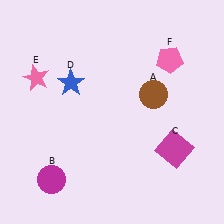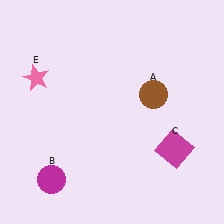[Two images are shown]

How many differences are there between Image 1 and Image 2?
There are 2 differences between the two images.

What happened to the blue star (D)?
The blue star (D) was removed in Image 2. It was in the top-left area of Image 1.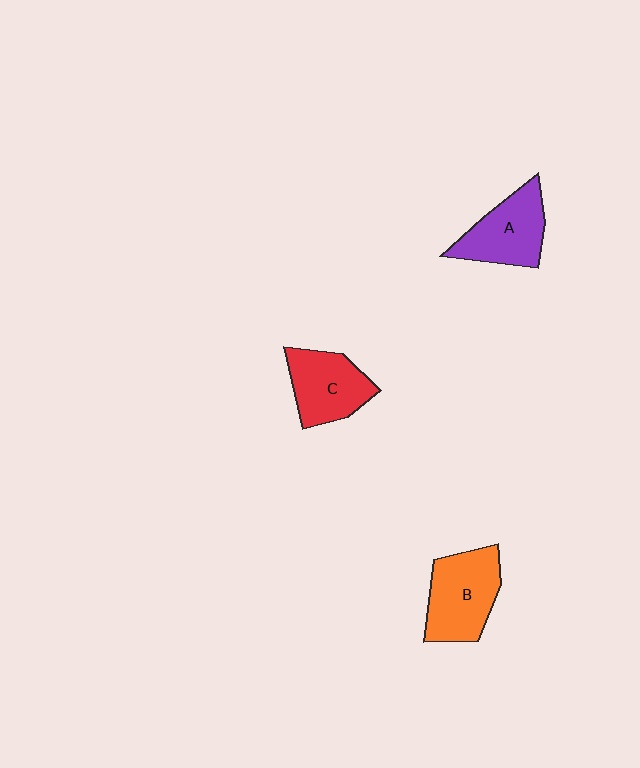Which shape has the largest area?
Shape B (orange).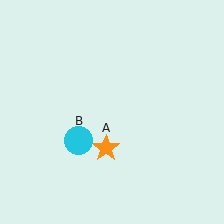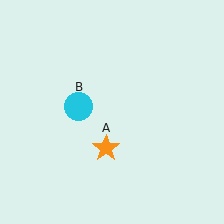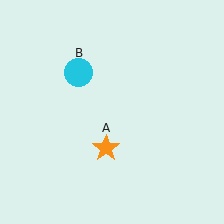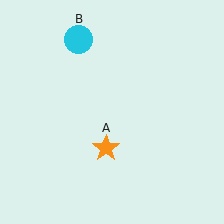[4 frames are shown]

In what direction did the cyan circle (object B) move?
The cyan circle (object B) moved up.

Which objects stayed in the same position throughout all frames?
Orange star (object A) remained stationary.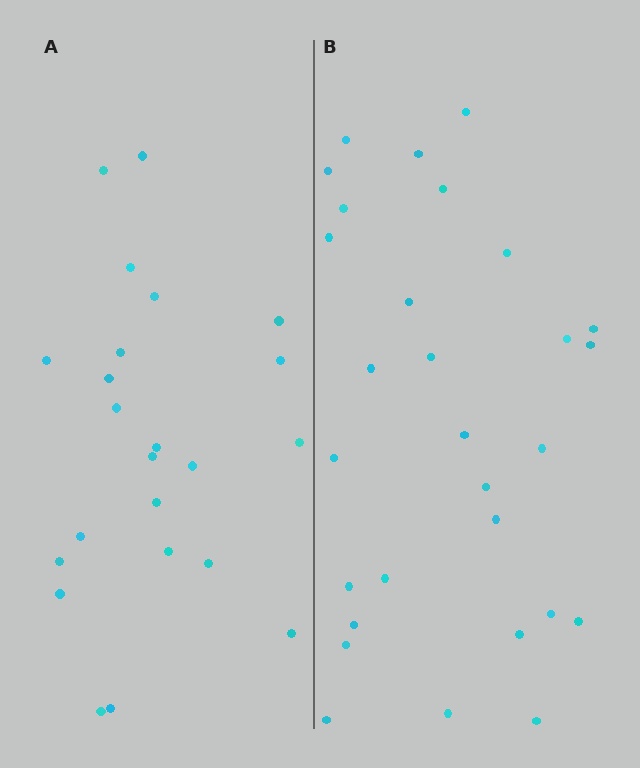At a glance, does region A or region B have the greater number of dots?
Region B (the right region) has more dots.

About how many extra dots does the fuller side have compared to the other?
Region B has about 6 more dots than region A.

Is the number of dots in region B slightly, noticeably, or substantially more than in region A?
Region B has noticeably more, but not dramatically so. The ratio is roughly 1.3 to 1.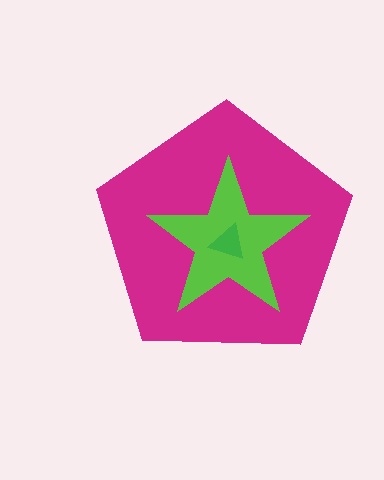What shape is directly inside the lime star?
The green triangle.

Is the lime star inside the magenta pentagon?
Yes.